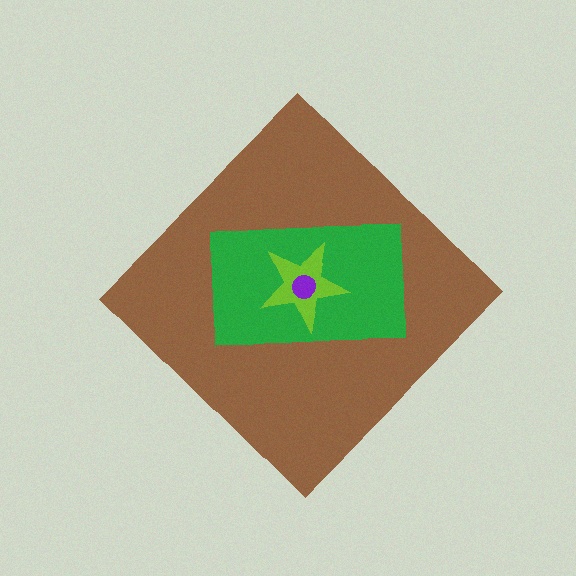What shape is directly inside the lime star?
The purple circle.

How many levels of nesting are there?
4.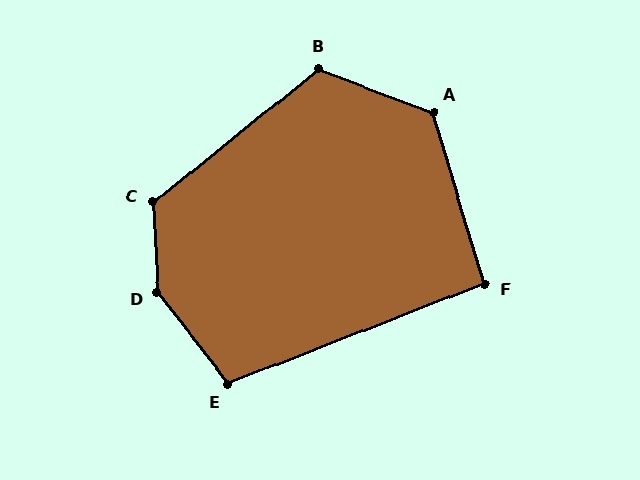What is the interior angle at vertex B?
Approximately 121 degrees (obtuse).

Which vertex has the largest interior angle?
D, at approximately 145 degrees.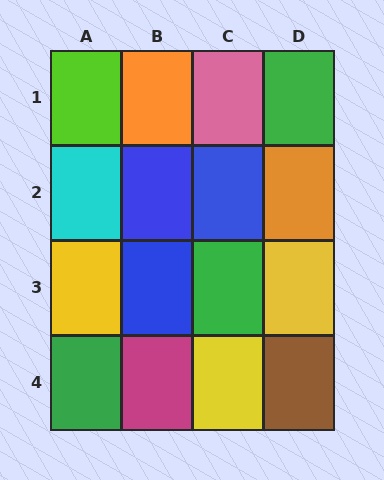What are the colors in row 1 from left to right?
Lime, orange, pink, green.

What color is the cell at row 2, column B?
Blue.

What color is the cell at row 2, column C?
Blue.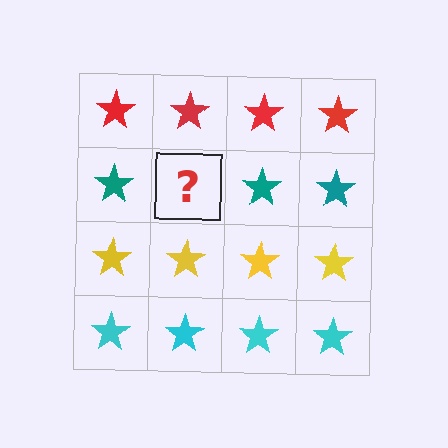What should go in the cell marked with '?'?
The missing cell should contain a teal star.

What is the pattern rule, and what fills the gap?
The rule is that each row has a consistent color. The gap should be filled with a teal star.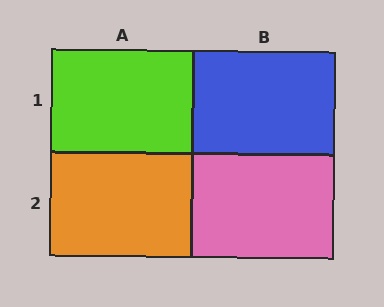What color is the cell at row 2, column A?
Orange.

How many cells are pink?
1 cell is pink.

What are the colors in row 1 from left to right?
Lime, blue.